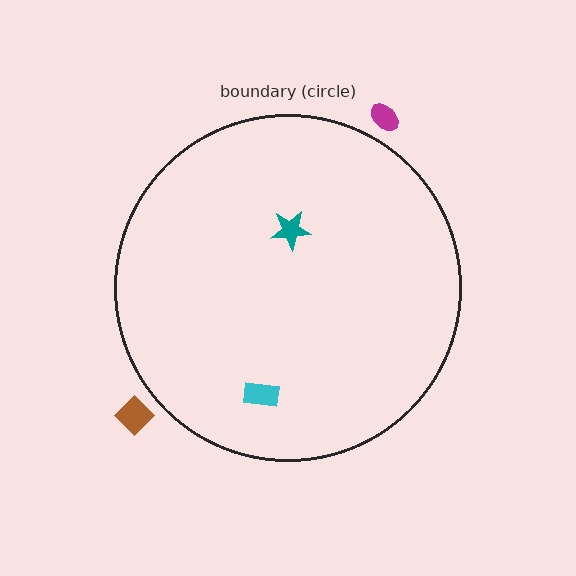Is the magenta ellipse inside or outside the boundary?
Outside.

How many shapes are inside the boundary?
2 inside, 2 outside.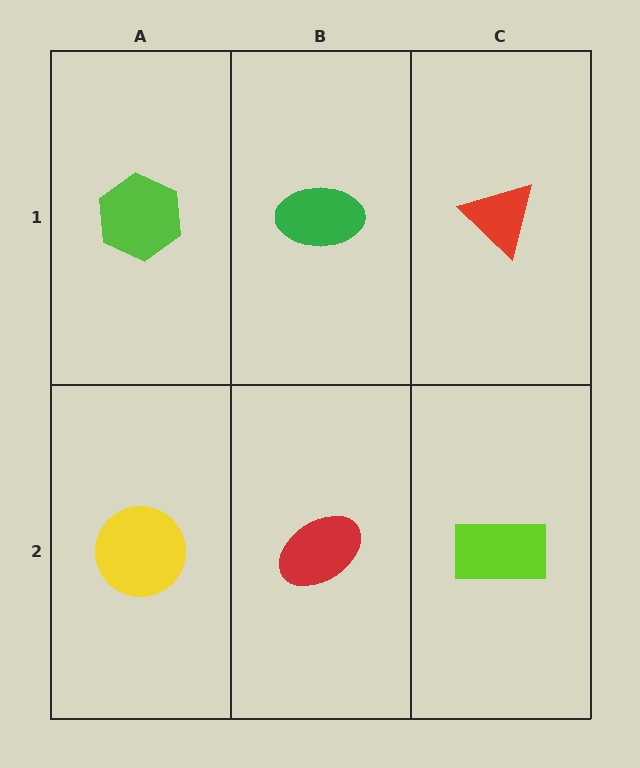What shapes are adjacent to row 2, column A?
A lime hexagon (row 1, column A), a red ellipse (row 2, column B).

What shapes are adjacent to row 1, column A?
A yellow circle (row 2, column A), a green ellipse (row 1, column B).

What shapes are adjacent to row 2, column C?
A red triangle (row 1, column C), a red ellipse (row 2, column B).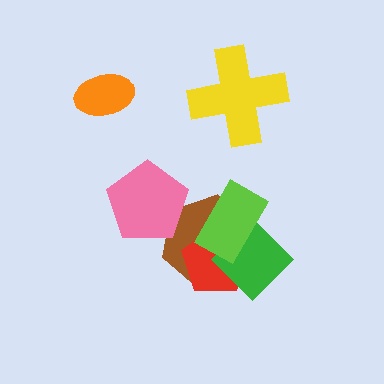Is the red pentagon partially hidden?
Yes, it is partially covered by another shape.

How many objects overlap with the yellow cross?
0 objects overlap with the yellow cross.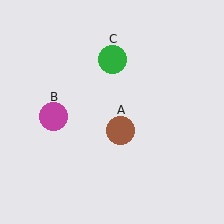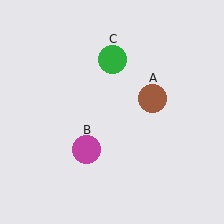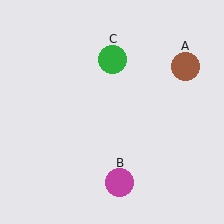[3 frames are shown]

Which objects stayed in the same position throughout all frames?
Green circle (object C) remained stationary.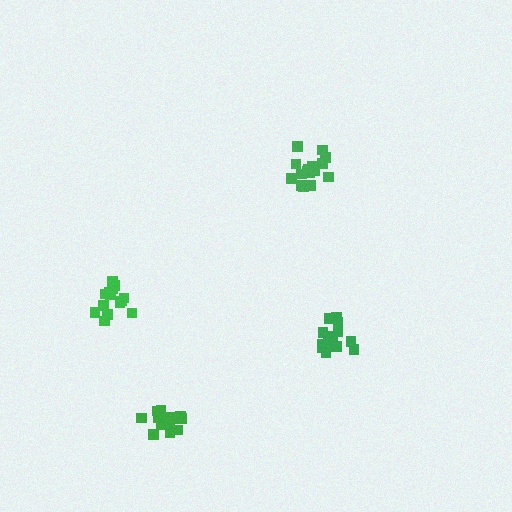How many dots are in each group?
Group 1: 18 dots, Group 2: 18 dots, Group 3: 14 dots, Group 4: 14 dots (64 total).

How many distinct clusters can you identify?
There are 4 distinct clusters.